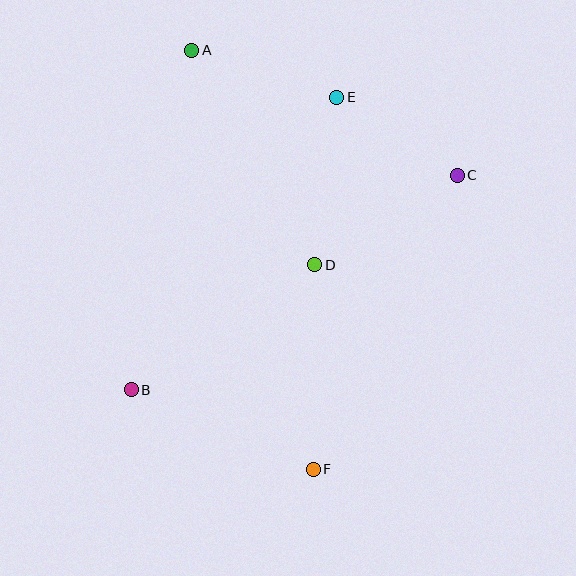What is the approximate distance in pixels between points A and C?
The distance between A and C is approximately 293 pixels.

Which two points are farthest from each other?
Points A and F are farthest from each other.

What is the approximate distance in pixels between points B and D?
The distance between B and D is approximately 222 pixels.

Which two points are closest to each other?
Points C and E are closest to each other.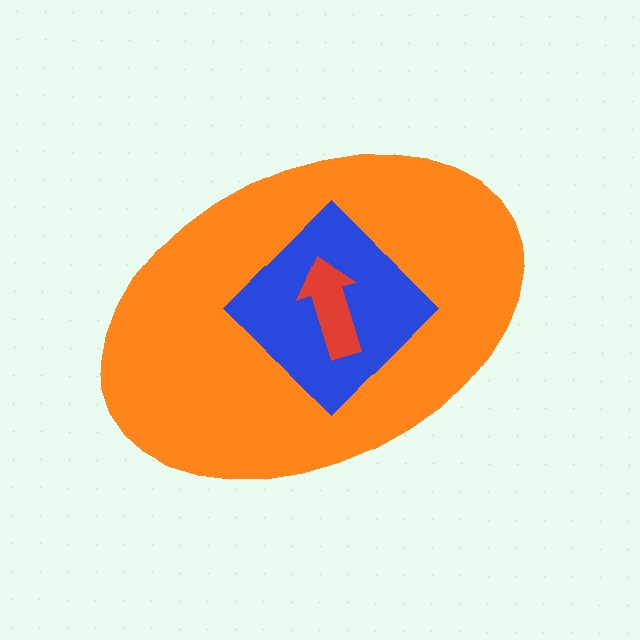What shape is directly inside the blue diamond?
The red arrow.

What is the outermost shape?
The orange ellipse.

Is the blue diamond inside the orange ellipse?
Yes.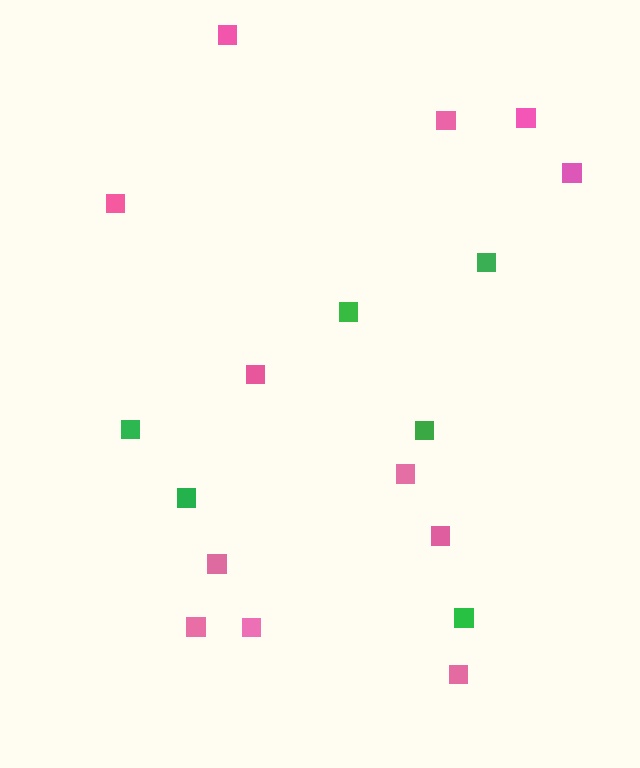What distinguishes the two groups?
There are 2 groups: one group of green squares (6) and one group of pink squares (12).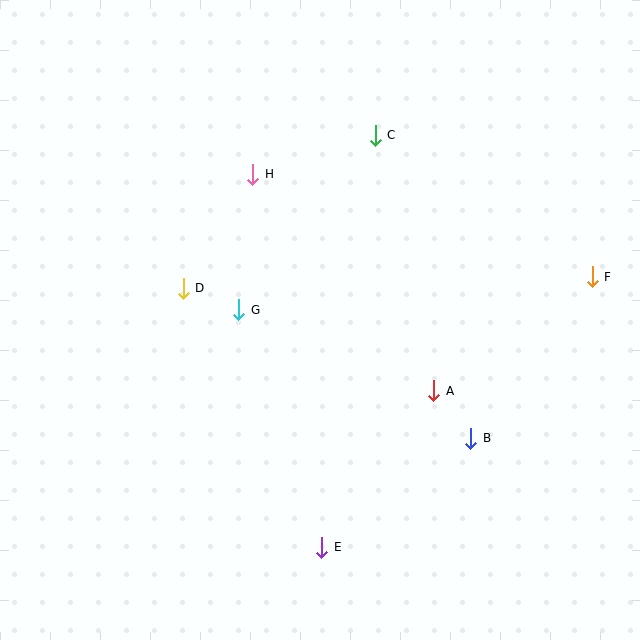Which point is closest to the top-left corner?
Point H is closest to the top-left corner.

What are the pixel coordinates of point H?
Point H is at (253, 174).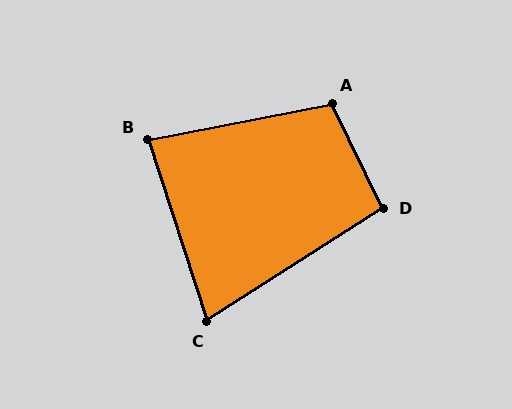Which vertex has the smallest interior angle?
C, at approximately 75 degrees.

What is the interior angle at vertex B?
Approximately 83 degrees (acute).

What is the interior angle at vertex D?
Approximately 97 degrees (obtuse).